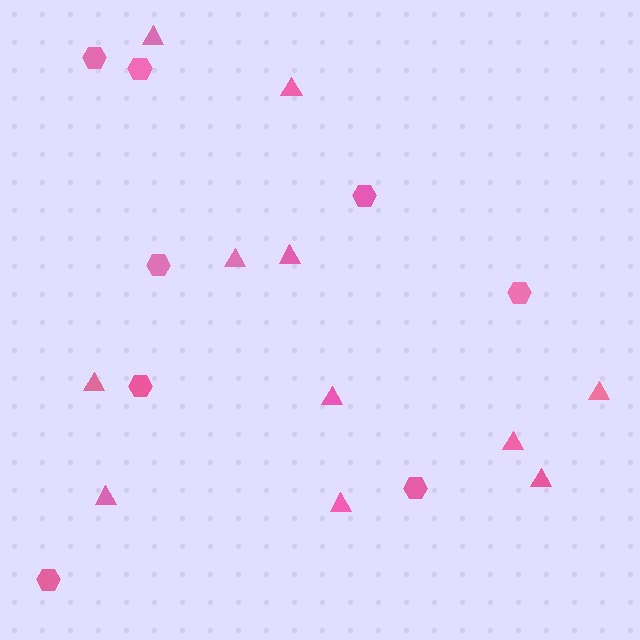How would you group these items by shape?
There are 2 groups: one group of hexagons (8) and one group of triangles (11).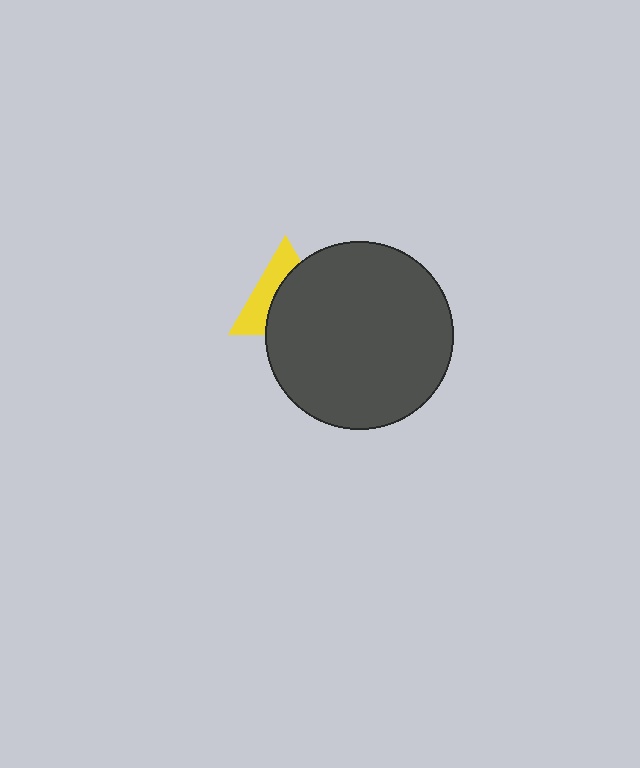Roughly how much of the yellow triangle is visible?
A small part of it is visible (roughly 41%).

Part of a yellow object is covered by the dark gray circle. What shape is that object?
It is a triangle.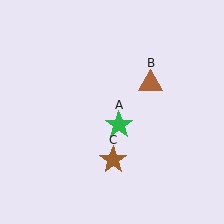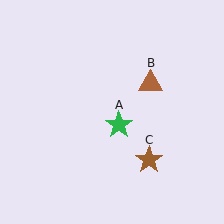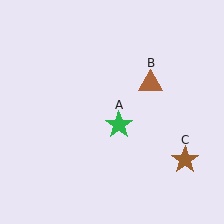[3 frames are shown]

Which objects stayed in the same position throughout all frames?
Green star (object A) and brown triangle (object B) remained stationary.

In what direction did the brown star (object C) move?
The brown star (object C) moved right.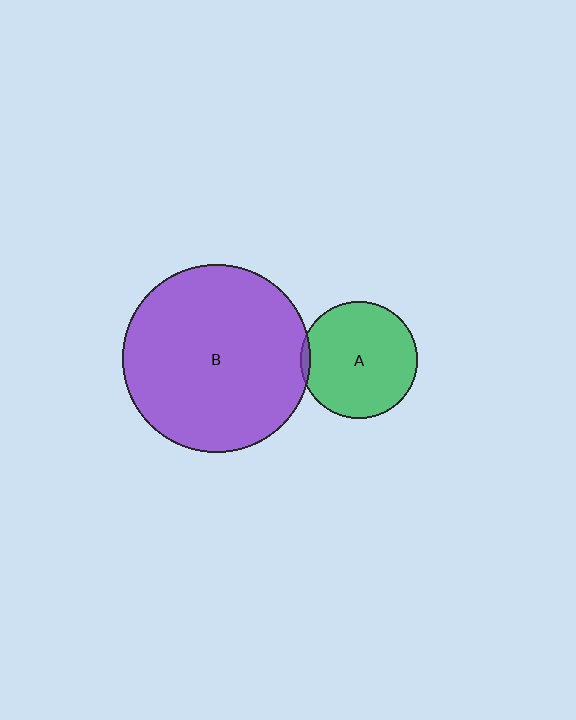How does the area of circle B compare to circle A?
Approximately 2.6 times.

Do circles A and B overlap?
Yes.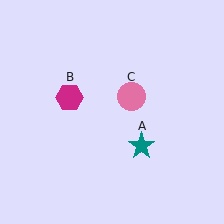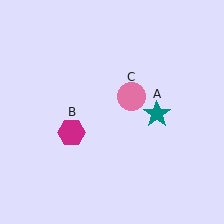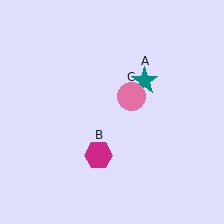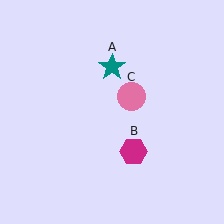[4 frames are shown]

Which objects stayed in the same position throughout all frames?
Pink circle (object C) remained stationary.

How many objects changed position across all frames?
2 objects changed position: teal star (object A), magenta hexagon (object B).